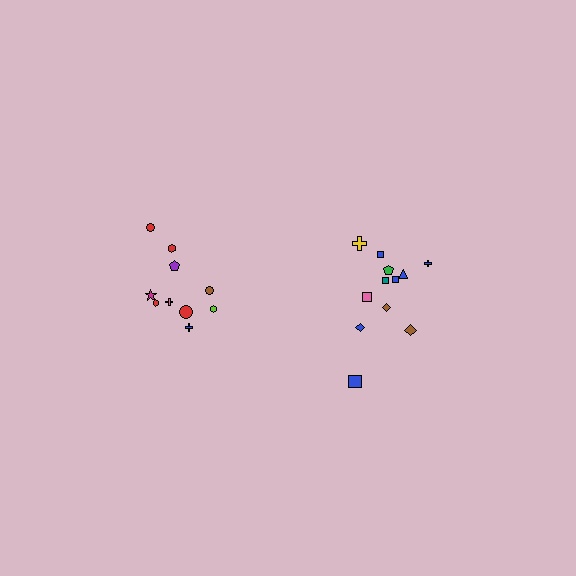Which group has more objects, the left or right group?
The right group.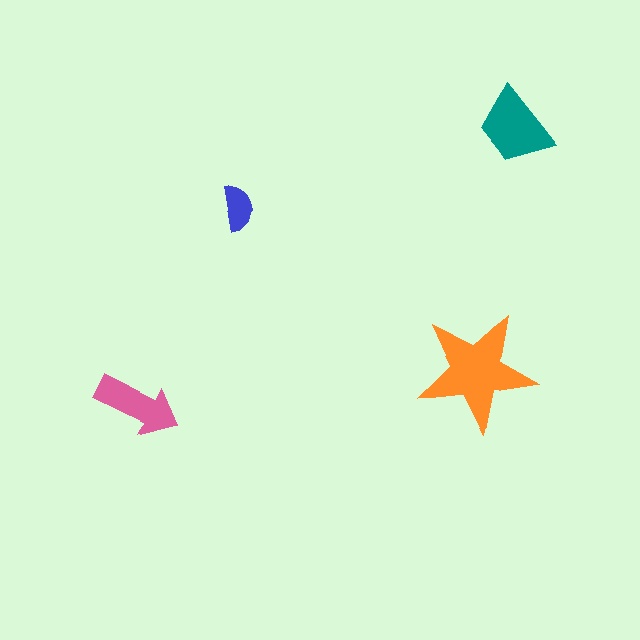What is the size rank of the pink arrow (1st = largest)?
3rd.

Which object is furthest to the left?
The pink arrow is leftmost.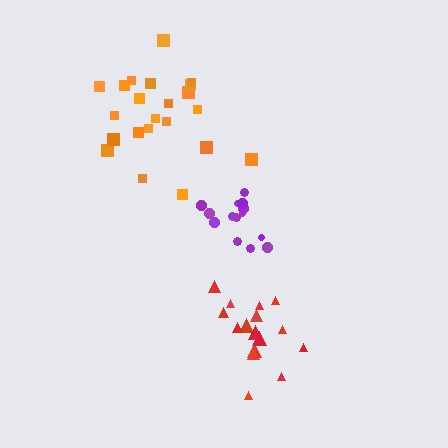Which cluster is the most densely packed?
Purple.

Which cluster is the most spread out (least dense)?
Orange.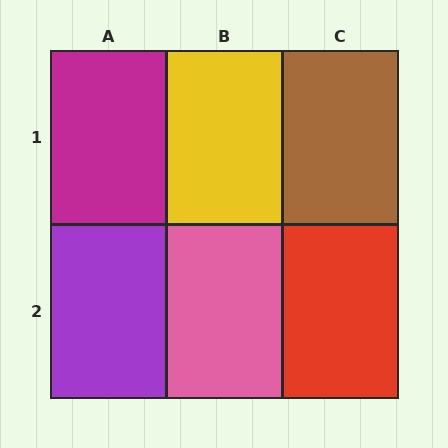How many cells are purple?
1 cell is purple.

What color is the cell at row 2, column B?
Pink.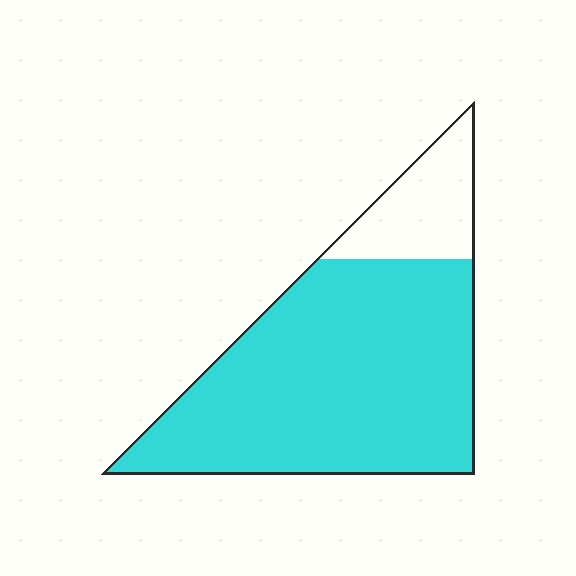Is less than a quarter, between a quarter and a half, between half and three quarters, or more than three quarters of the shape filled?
More than three quarters.